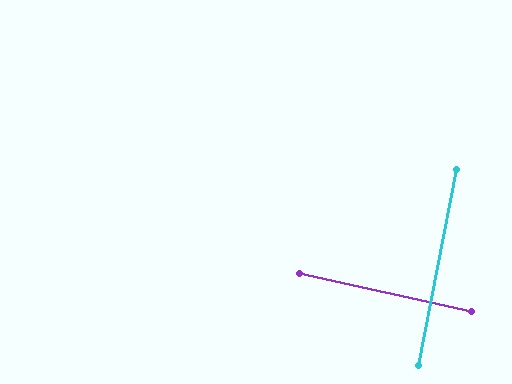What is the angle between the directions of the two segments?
Approximately 88 degrees.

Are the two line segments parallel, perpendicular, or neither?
Perpendicular — they meet at approximately 88°.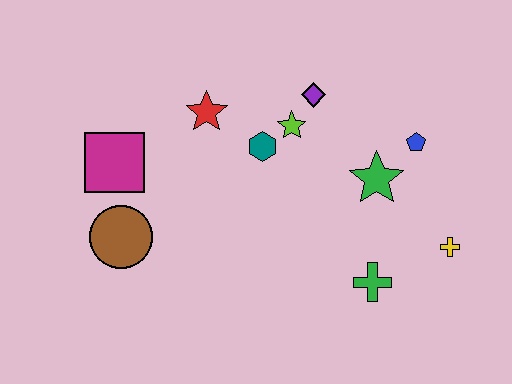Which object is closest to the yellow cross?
The green cross is closest to the yellow cross.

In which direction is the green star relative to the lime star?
The green star is to the right of the lime star.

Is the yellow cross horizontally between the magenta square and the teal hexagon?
No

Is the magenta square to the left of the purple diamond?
Yes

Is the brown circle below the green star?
Yes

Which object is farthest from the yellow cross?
The magenta square is farthest from the yellow cross.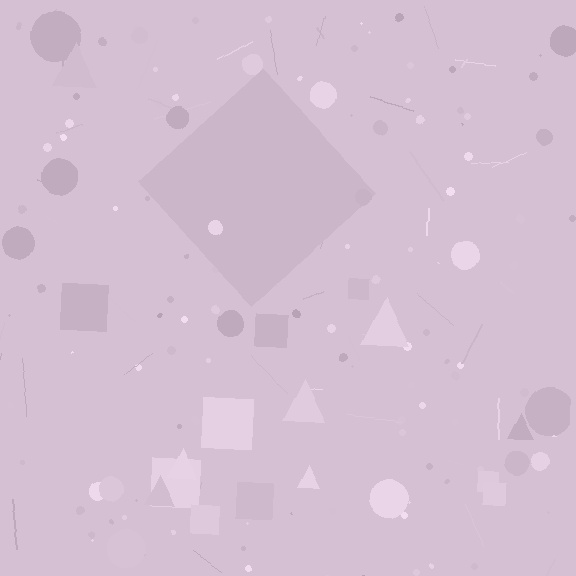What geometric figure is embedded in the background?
A diamond is embedded in the background.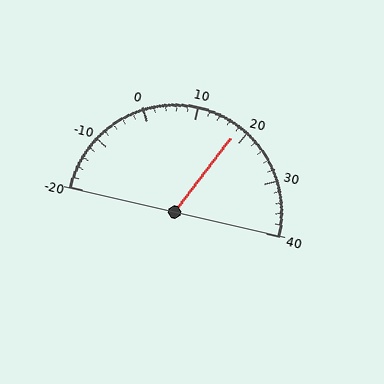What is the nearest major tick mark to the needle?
The nearest major tick mark is 20.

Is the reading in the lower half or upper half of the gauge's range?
The reading is in the upper half of the range (-20 to 40).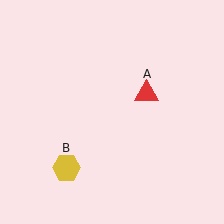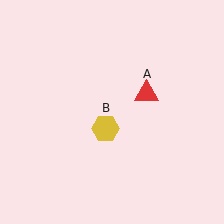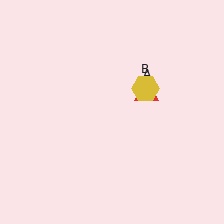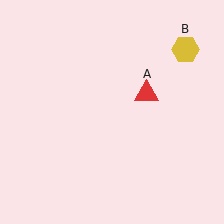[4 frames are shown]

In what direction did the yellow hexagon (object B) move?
The yellow hexagon (object B) moved up and to the right.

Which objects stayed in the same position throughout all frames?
Red triangle (object A) remained stationary.